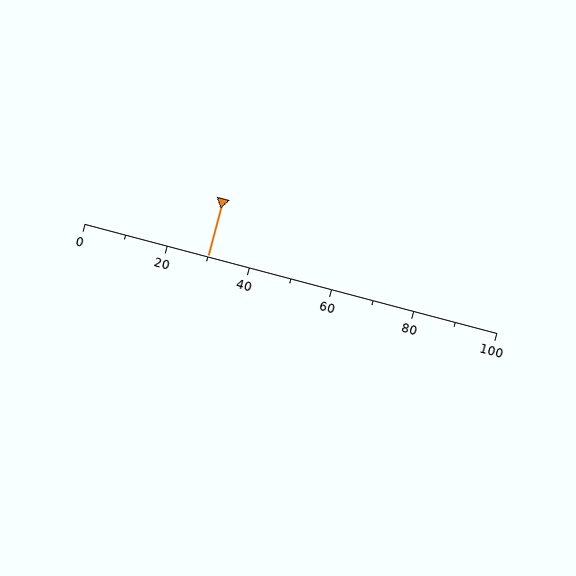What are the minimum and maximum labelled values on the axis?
The axis runs from 0 to 100.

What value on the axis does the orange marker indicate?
The marker indicates approximately 30.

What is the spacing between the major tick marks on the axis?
The major ticks are spaced 20 apart.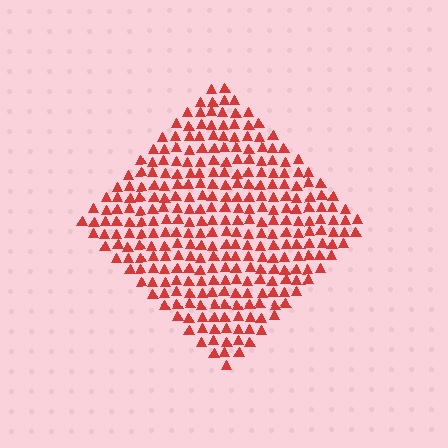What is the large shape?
The large shape is a diamond.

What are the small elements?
The small elements are triangles.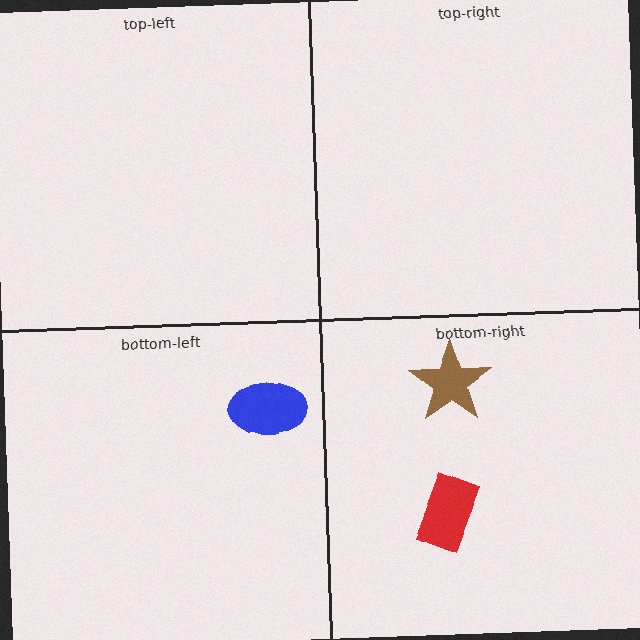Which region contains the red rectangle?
The bottom-right region.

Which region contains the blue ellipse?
The bottom-left region.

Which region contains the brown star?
The bottom-right region.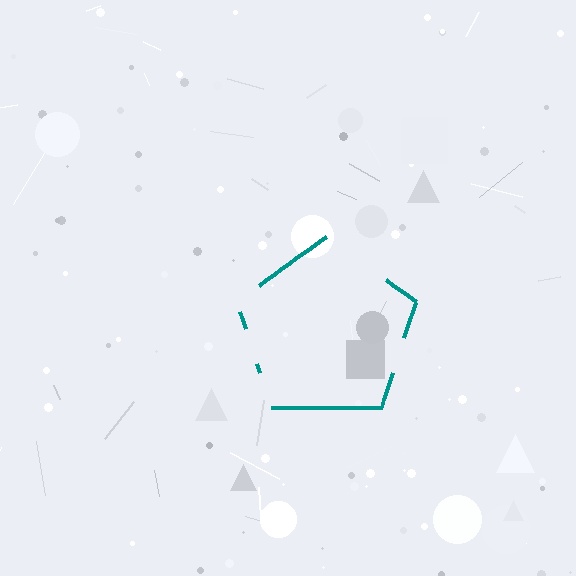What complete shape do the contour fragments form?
The contour fragments form a pentagon.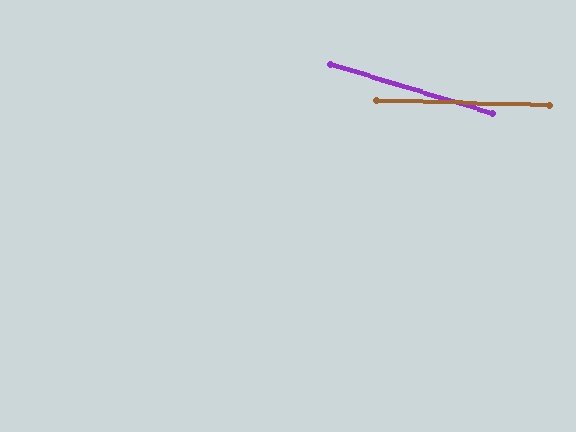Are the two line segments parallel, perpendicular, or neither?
Neither parallel nor perpendicular — they differ by about 15°.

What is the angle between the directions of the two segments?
Approximately 15 degrees.